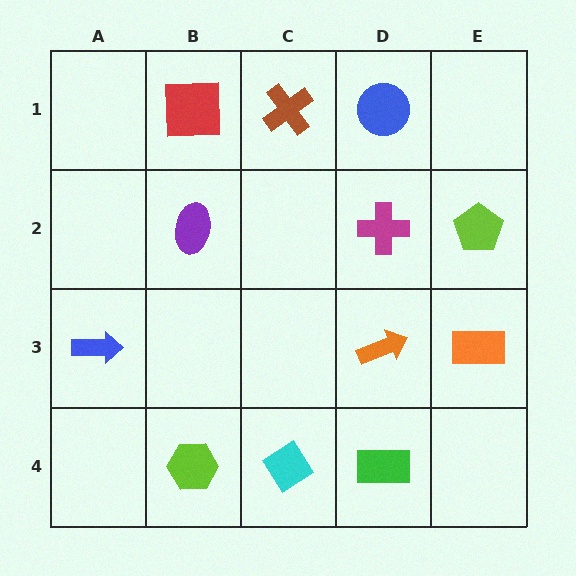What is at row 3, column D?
An orange arrow.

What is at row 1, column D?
A blue circle.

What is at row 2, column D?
A magenta cross.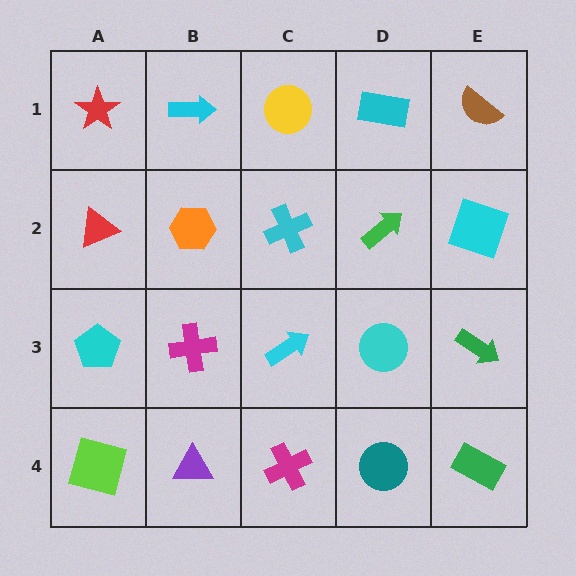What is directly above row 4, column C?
A cyan arrow.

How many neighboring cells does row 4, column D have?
3.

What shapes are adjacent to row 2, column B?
A cyan arrow (row 1, column B), a magenta cross (row 3, column B), a red triangle (row 2, column A), a cyan cross (row 2, column C).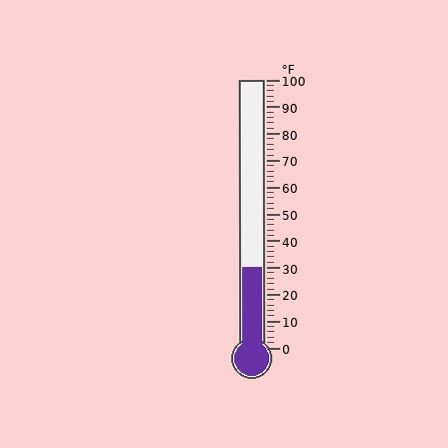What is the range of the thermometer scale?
The thermometer scale ranges from 0°F to 100°F.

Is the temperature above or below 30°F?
The temperature is at 30°F.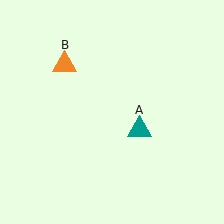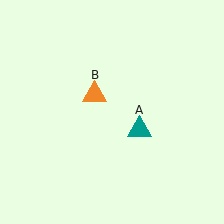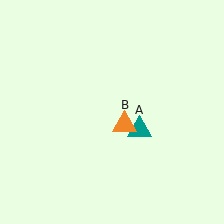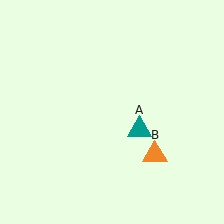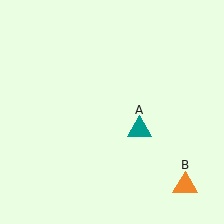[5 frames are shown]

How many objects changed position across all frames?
1 object changed position: orange triangle (object B).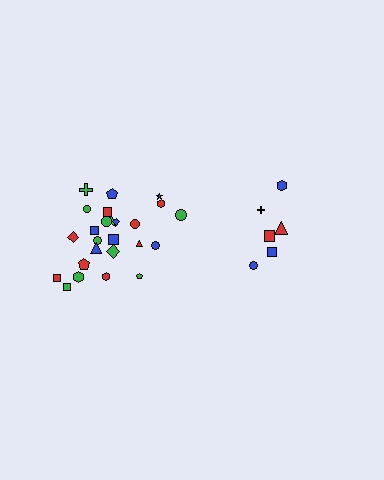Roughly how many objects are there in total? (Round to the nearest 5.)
Roughly 30 objects in total.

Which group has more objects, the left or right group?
The left group.